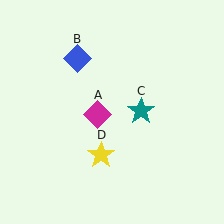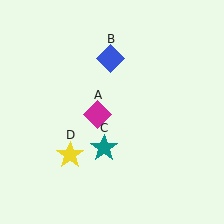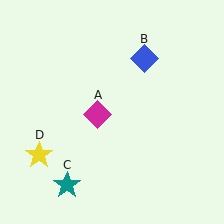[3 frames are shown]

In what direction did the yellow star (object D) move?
The yellow star (object D) moved left.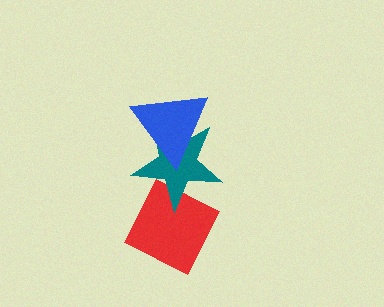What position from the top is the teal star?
The teal star is 2nd from the top.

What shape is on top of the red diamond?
The teal star is on top of the red diamond.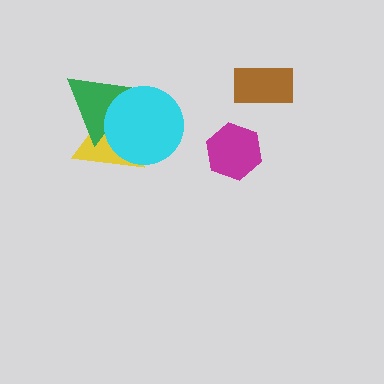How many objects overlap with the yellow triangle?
2 objects overlap with the yellow triangle.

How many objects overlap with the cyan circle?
2 objects overlap with the cyan circle.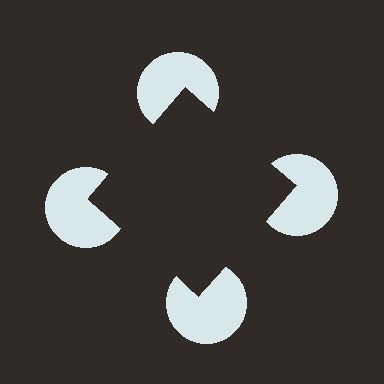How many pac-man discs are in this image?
There are 4 — one at each vertex of the illusory square.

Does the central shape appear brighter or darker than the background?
It typically appears slightly darker than the background, even though no actual brightness change is drawn.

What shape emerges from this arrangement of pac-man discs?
An illusory square — its edges are inferred from the aligned wedge cuts in the pac-man discs, not physically drawn.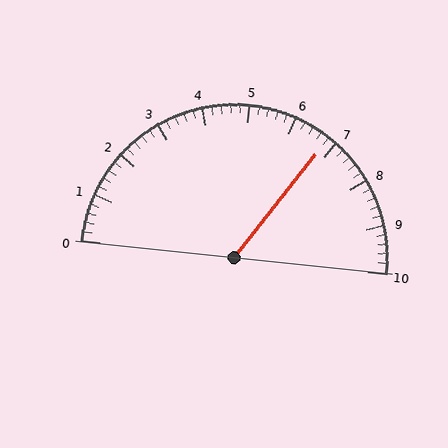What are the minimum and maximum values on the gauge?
The gauge ranges from 0 to 10.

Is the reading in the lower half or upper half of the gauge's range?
The reading is in the upper half of the range (0 to 10).